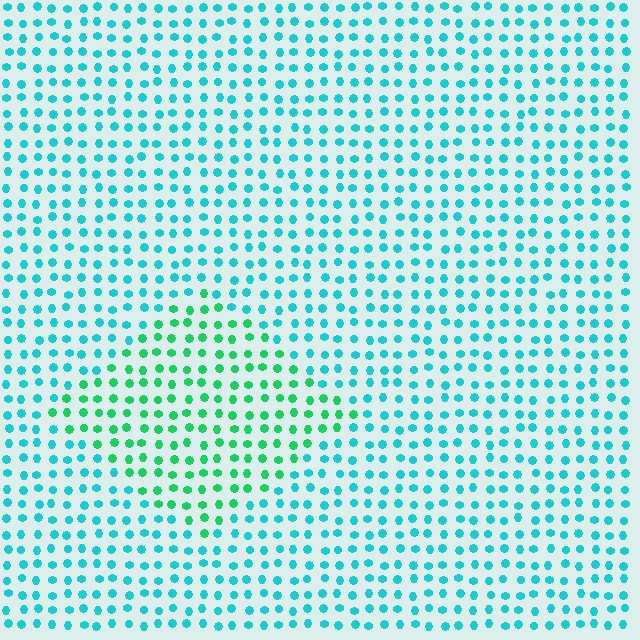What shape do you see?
I see a diamond.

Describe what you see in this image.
The image is filled with small cyan elements in a uniform arrangement. A diamond-shaped region is visible where the elements are tinted to a slightly different hue, forming a subtle color boundary.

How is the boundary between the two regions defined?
The boundary is defined purely by a slight shift in hue (about 39 degrees). Spacing, size, and orientation are identical on both sides.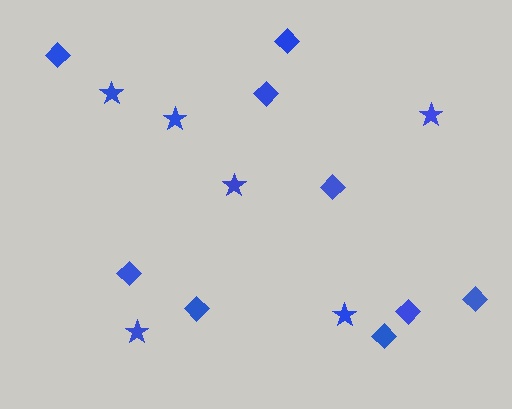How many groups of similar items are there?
There are 2 groups: one group of diamonds (9) and one group of stars (6).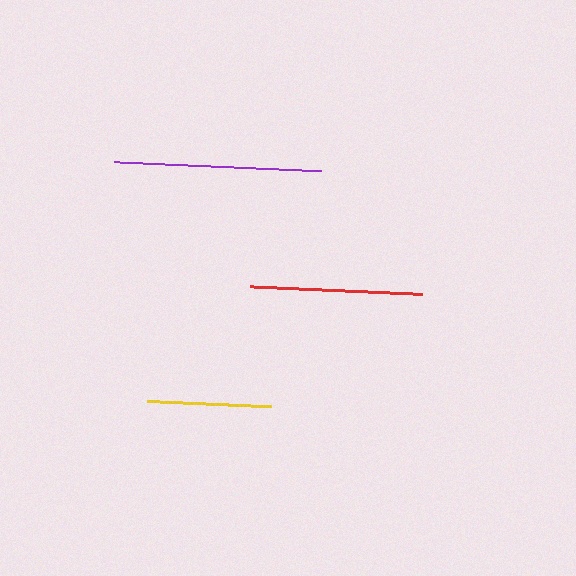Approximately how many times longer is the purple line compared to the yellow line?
The purple line is approximately 1.7 times the length of the yellow line.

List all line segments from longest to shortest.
From longest to shortest: purple, red, yellow.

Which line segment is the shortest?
The yellow line is the shortest at approximately 124 pixels.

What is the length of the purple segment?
The purple segment is approximately 207 pixels long.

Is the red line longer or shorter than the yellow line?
The red line is longer than the yellow line.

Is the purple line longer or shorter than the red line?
The purple line is longer than the red line.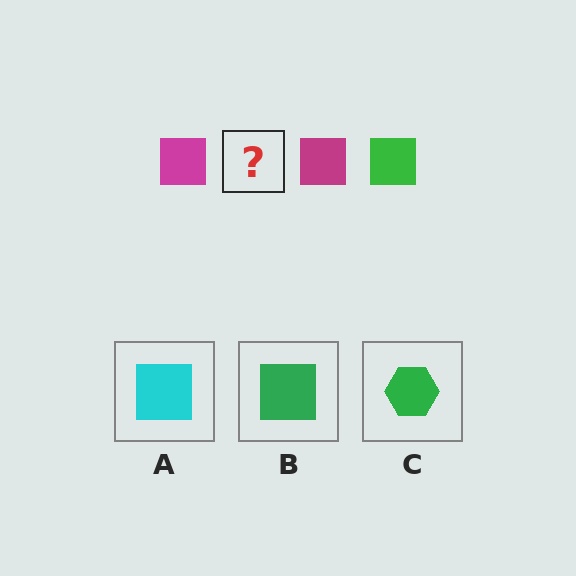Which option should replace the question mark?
Option B.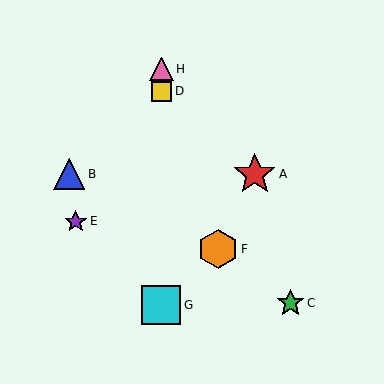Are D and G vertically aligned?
Yes, both are at x≈161.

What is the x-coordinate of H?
Object H is at x≈161.